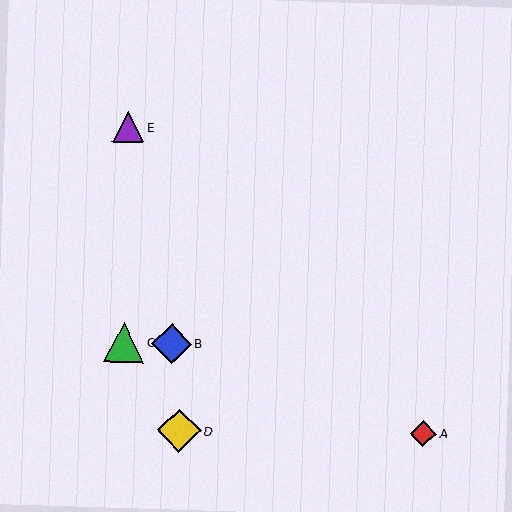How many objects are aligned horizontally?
2 objects (B, C) are aligned horizontally.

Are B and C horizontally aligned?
Yes, both are at y≈344.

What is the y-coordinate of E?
Object E is at y≈127.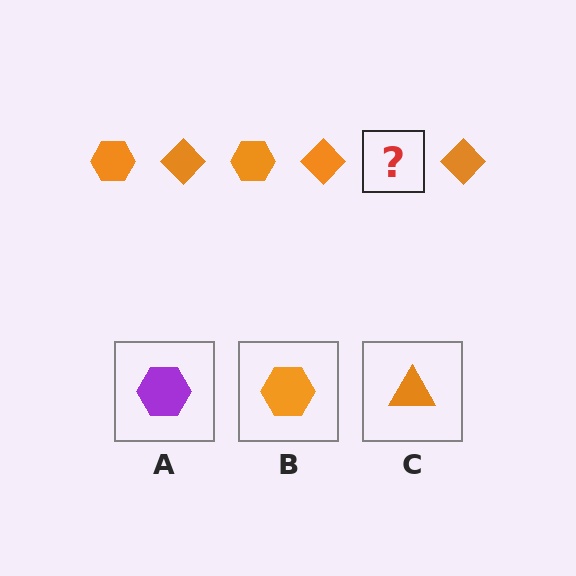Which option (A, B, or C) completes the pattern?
B.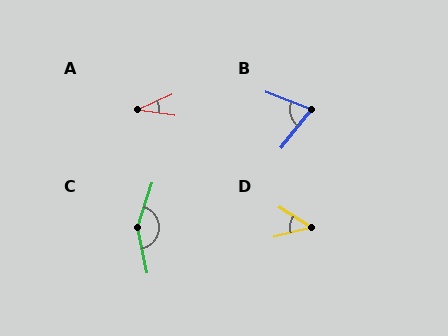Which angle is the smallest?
A, at approximately 33 degrees.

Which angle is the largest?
C, at approximately 151 degrees.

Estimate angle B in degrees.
Approximately 72 degrees.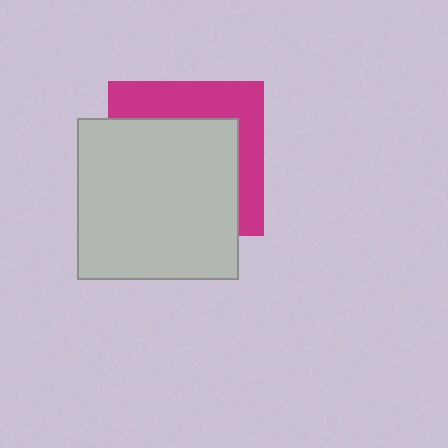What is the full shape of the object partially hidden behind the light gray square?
The partially hidden object is a magenta square.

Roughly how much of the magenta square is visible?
A small part of it is visible (roughly 35%).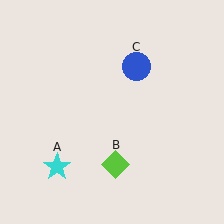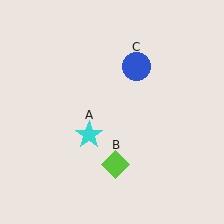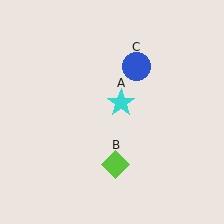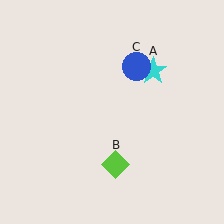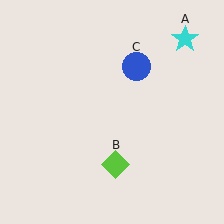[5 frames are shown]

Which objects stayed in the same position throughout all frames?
Lime diamond (object B) and blue circle (object C) remained stationary.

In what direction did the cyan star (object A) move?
The cyan star (object A) moved up and to the right.